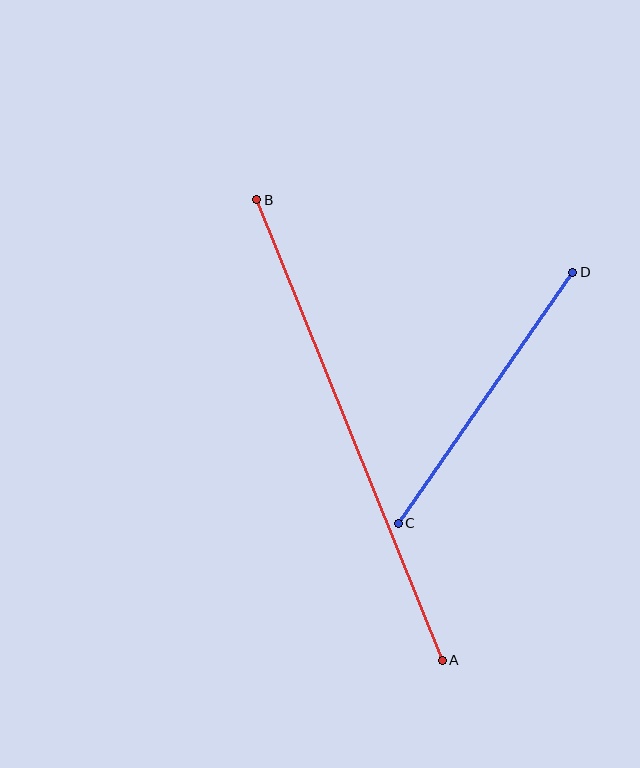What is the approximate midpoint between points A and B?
The midpoint is at approximately (349, 430) pixels.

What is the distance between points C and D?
The distance is approximately 305 pixels.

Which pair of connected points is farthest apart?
Points A and B are farthest apart.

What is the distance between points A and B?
The distance is approximately 497 pixels.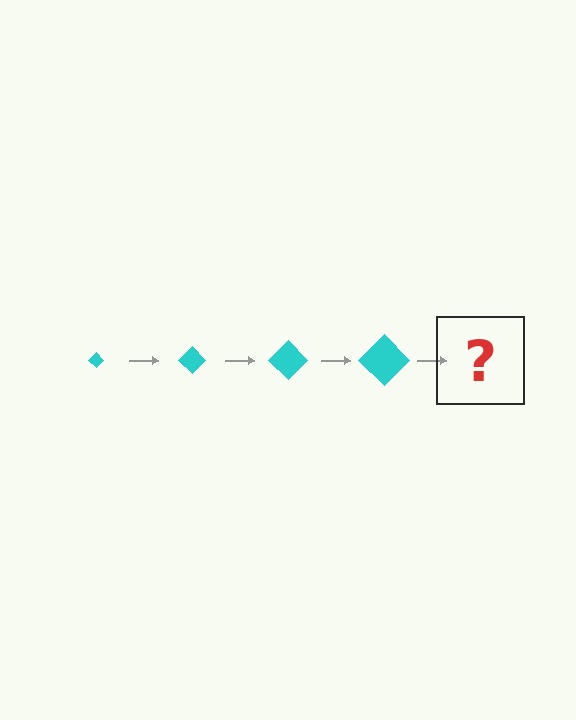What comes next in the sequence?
The next element should be a cyan diamond, larger than the previous one.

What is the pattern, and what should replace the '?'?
The pattern is that the diamond gets progressively larger each step. The '?' should be a cyan diamond, larger than the previous one.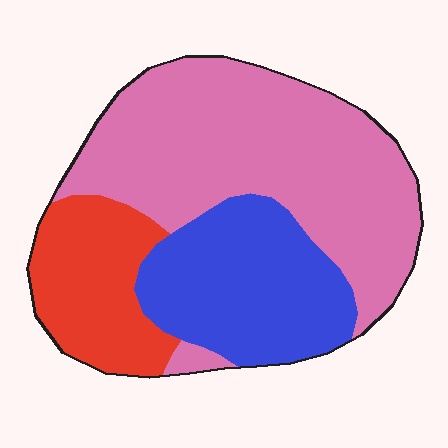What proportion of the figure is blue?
Blue takes up between a sixth and a third of the figure.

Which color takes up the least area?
Red, at roughly 20%.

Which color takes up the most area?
Pink, at roughly 55%.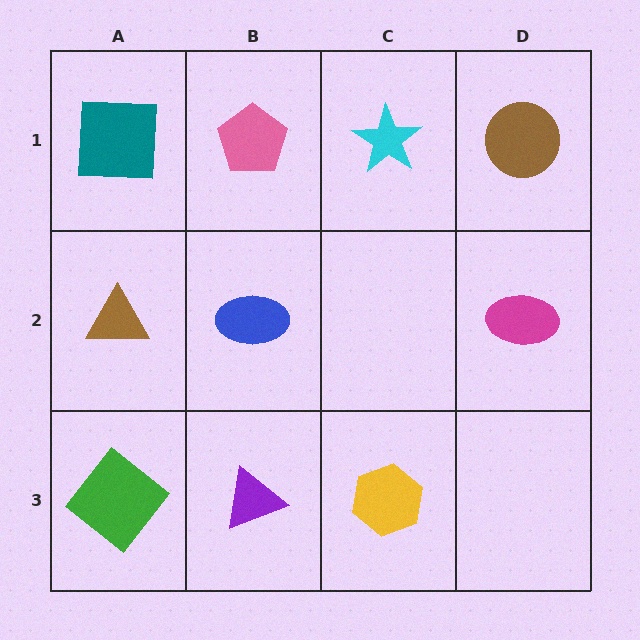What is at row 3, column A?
A green diamond.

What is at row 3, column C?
A yellow hexagon.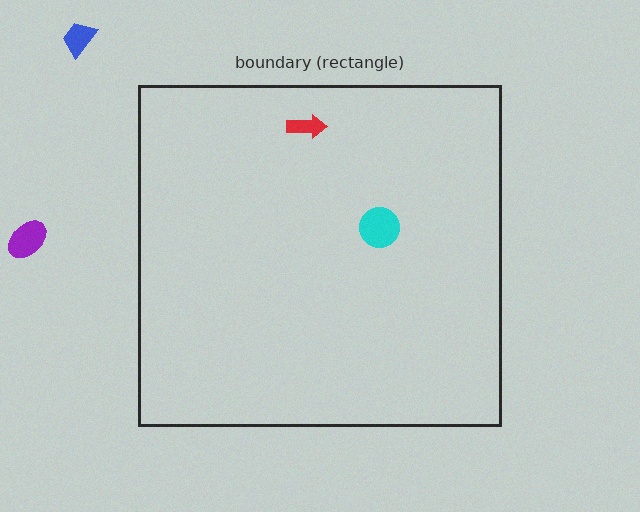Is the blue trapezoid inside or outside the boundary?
Outside.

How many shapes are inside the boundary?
2 inside, 2 outside.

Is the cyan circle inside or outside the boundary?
Inside.